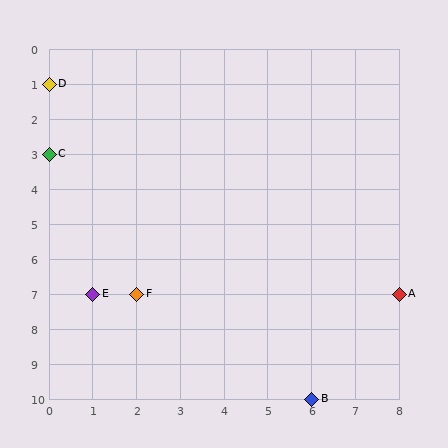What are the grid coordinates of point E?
Point E is at grid coordinates (1, 7).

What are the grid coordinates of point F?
Point F is at grid coordinates (2, 7).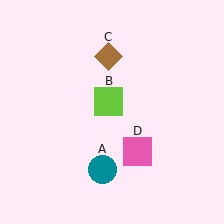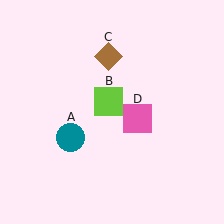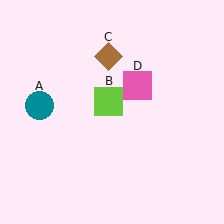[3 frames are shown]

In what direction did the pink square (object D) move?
The pink square (object D) moved up.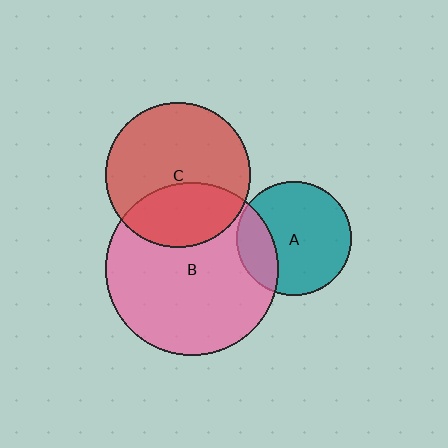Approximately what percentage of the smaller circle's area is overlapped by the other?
Approximately 25%.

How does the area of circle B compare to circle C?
Approximately 1.4 times.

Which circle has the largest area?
Circle B (pink).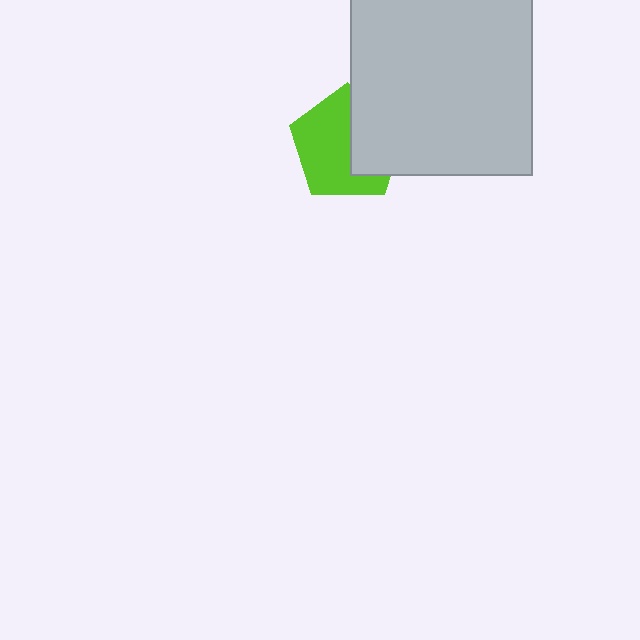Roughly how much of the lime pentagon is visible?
About half of it is visible (roughly 60%).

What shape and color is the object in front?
The object in front is a light gray square.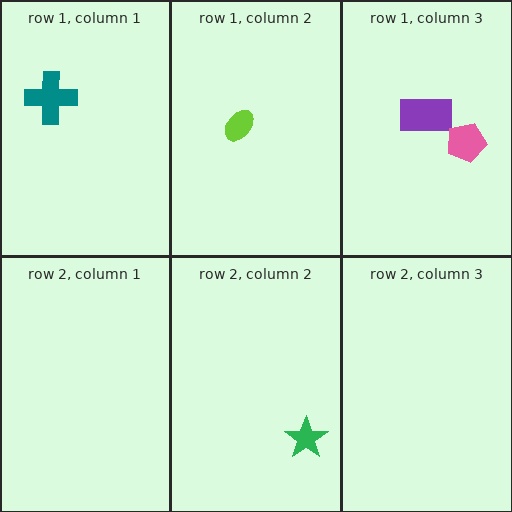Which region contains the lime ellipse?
The row 1, column 2 region.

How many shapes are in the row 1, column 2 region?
1.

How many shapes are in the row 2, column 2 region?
1.